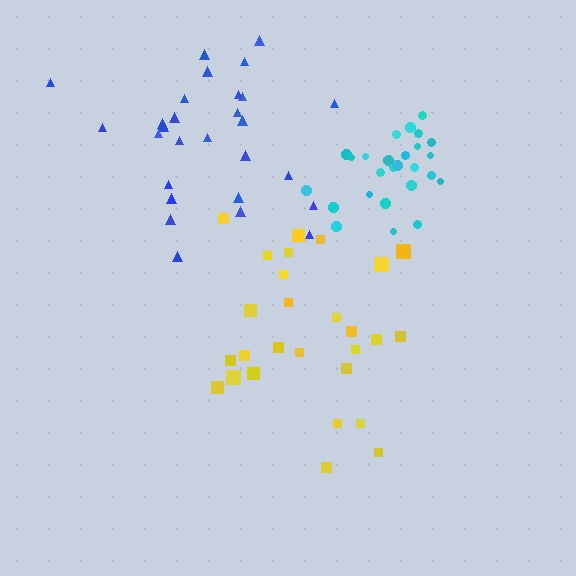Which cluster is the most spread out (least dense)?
Blue.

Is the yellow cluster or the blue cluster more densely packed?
Yellow.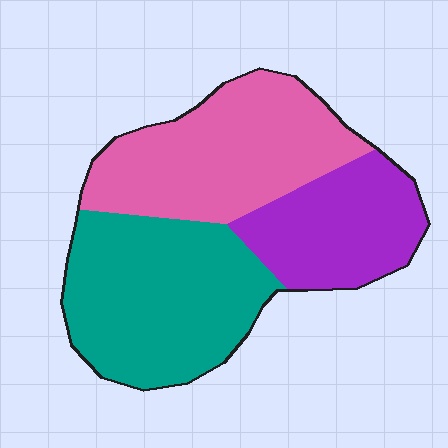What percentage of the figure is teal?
Teal takes up about two fifths (2/5) of the figure.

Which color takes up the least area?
Purple, at roughly 25%.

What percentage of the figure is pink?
Pink takes up about three eighths (3/8) of the figure.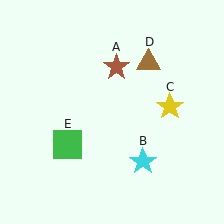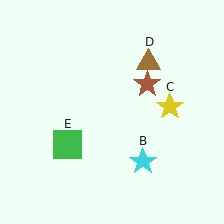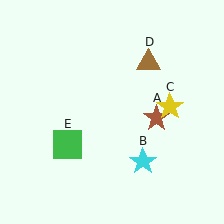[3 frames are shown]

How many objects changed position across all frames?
1 object changed position: brown star (object A).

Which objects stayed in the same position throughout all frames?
Cyan star (object B) and yellow star (object C) and brown triangle (object D) and green square (object E) remained stationary.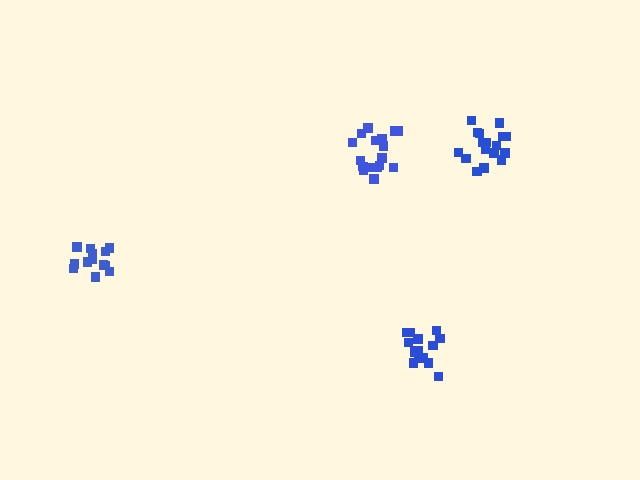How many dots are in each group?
Group 1: 17 dots, Group 2: 13 dots, Group 3: 14 dots, Group 4: 17 dots (61 total).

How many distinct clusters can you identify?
There are 4 distinct clusters.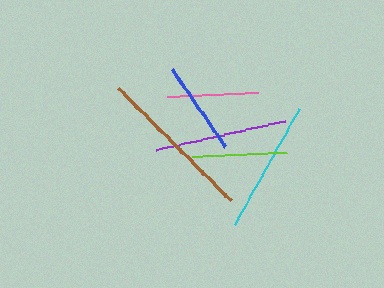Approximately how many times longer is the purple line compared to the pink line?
The purple line is approximately 1.5 times the length of the pink line.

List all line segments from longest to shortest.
From longest to shortest: brown, cyan, purple, lime, blue, pink.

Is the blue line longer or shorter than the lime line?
The lime line is longer than the blue line.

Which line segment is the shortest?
The pink line is the shortest at approximately 91 pixels.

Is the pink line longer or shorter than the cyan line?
The cyan line is longer than the pink line.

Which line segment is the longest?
The brown line is the longest at approximately 158 pixels.